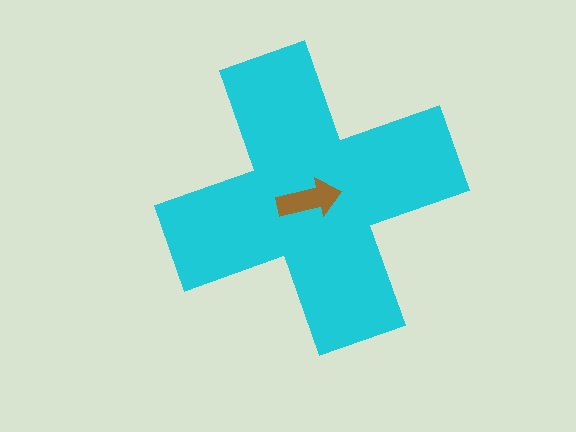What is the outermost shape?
The cyan cross.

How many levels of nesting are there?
2.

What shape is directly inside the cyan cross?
The brown arrow.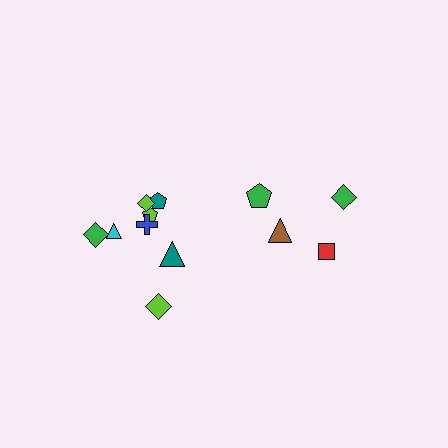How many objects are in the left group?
There are 8 objects.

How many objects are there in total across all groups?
There are 12 objects.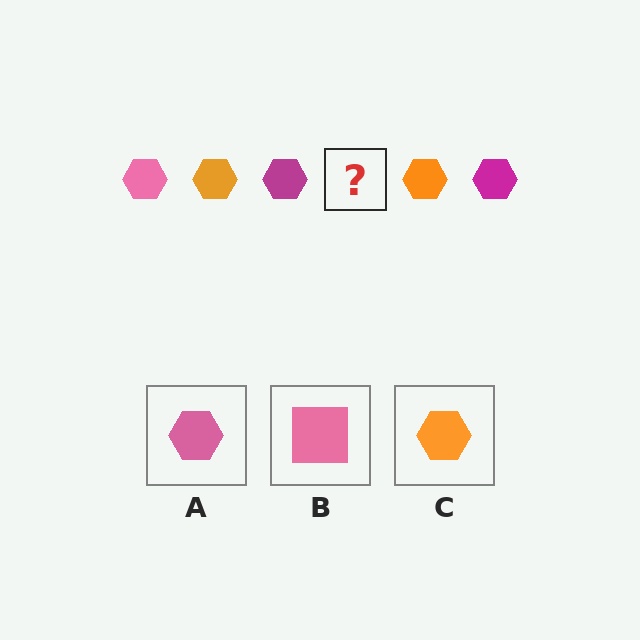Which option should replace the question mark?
Option A.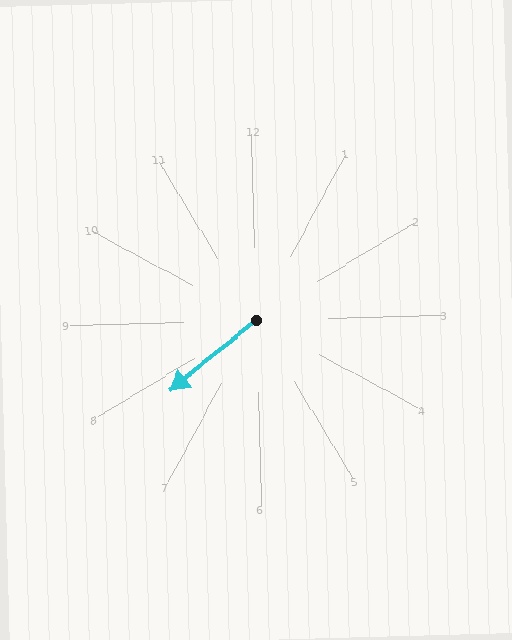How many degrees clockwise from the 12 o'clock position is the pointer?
Approximately 232 degrees.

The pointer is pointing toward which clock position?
Roughly 8 o'clock.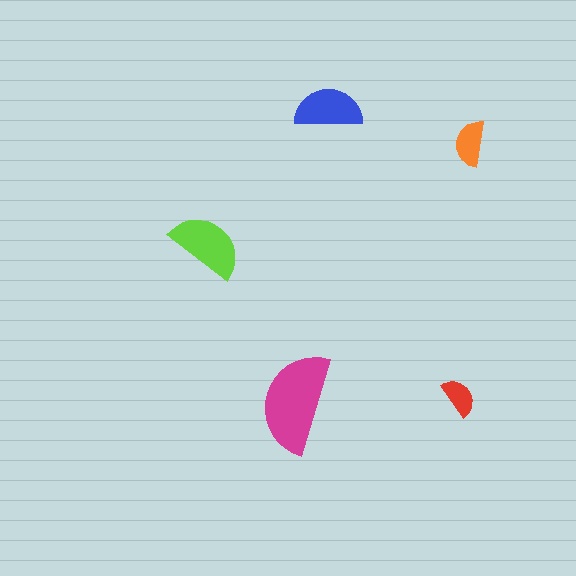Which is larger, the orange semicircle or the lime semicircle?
The lime one.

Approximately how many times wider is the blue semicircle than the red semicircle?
About 1.5 times wider.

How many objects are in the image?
There are 5 objects in the image.